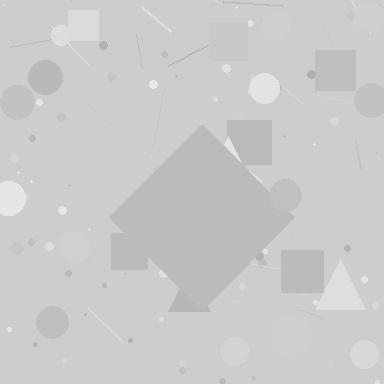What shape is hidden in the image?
A diamond is hidden in the image.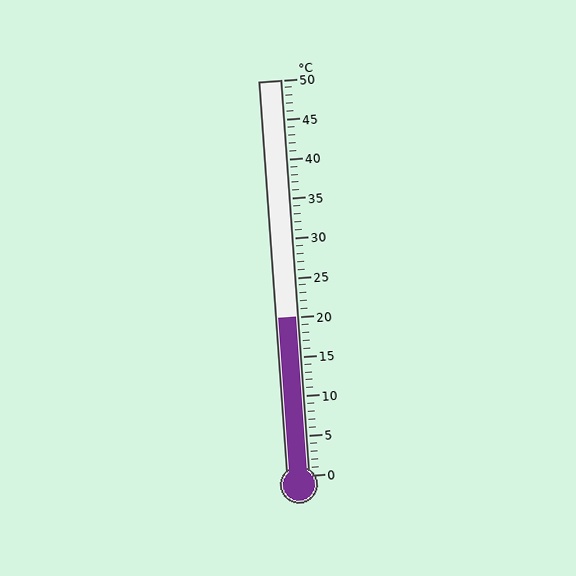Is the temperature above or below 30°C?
The temperature is below 30°C.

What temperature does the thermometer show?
The thermometer shows approximately 20°C.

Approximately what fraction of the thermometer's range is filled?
The thermometer is filled to approximately 40% of its range.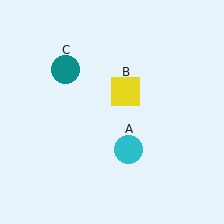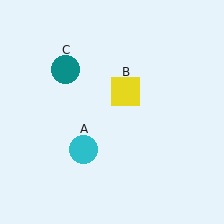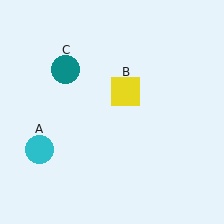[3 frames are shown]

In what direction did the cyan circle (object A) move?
The cyan circle (object A) moved left.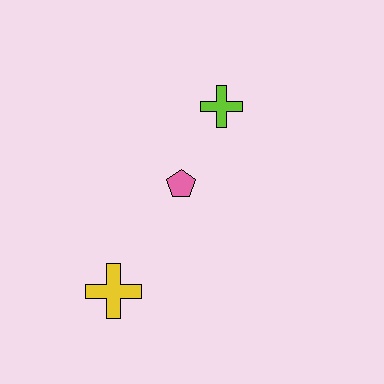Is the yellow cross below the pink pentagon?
Yes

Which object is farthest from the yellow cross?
The lime cross is farthest from the yellow cross.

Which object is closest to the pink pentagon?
The lime cross is closest to the pink pentagon.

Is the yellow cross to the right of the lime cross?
No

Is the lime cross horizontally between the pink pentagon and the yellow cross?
No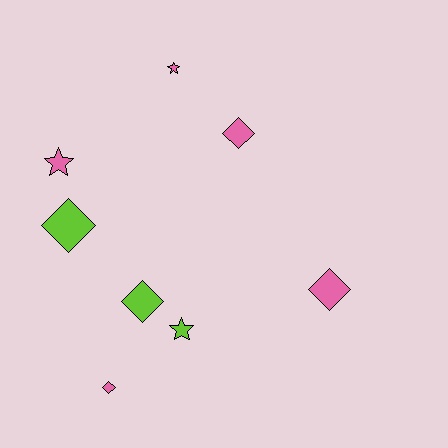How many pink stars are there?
There are 2 pink stars.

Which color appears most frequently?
Pink, with 5 objects.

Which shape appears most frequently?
Diamond, with 5 objects.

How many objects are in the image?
There are 8 objects.